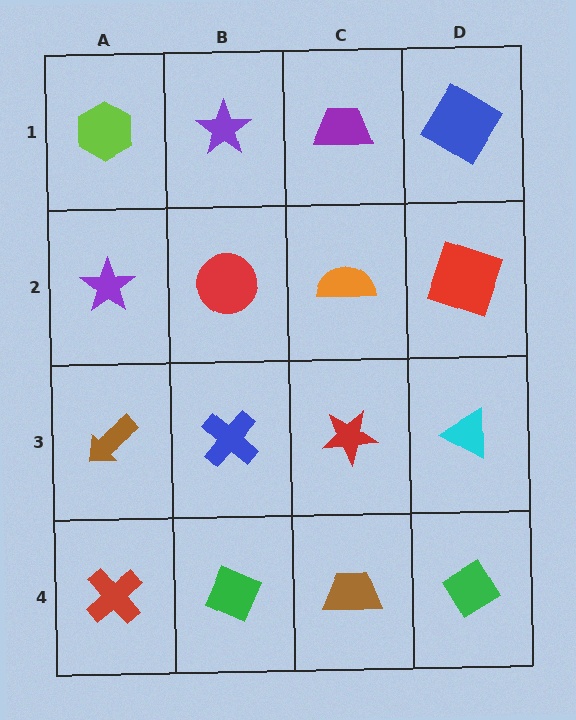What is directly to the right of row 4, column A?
A green diamond.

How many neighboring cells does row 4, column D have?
2.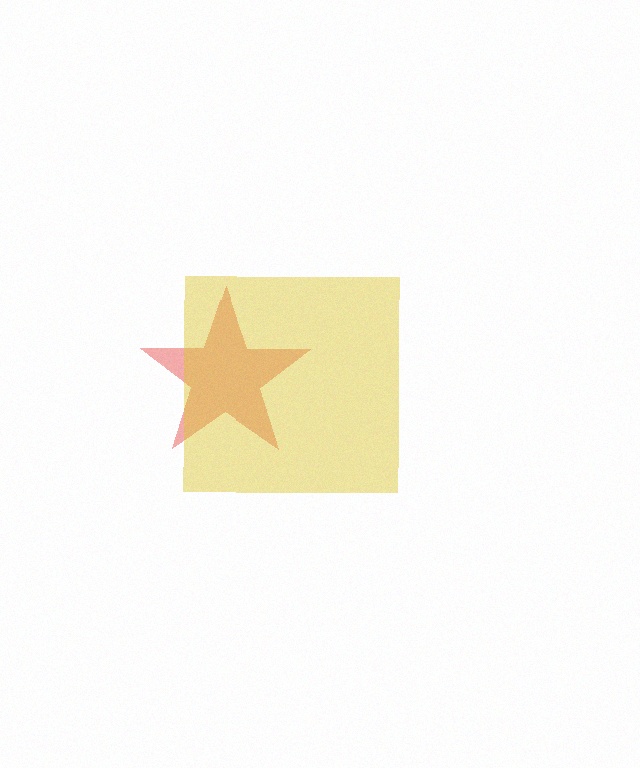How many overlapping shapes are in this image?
There are 2 overlapping shapes in the image.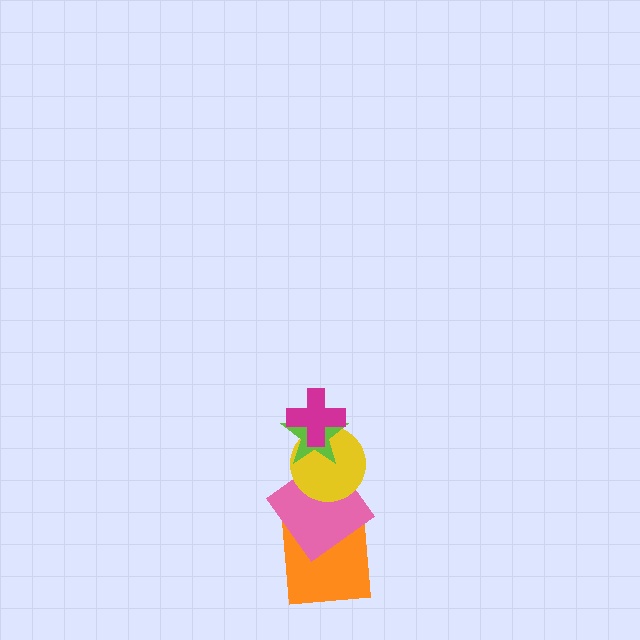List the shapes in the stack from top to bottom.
From top to bottom: the magenta cross, the lime star, the yellow circle, the pink diamond, the orange square.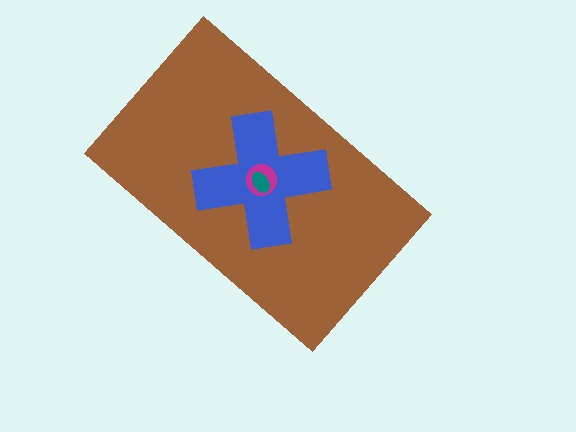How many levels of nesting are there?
4.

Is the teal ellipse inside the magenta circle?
Yes.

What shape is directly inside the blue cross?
The magenta circle.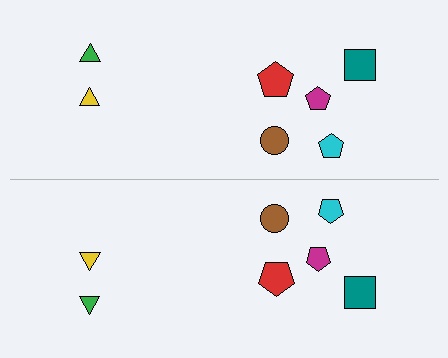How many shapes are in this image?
There are 14 shapes in this image.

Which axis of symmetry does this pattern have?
The pattern has a horizontal axis of symmetry running through the center of the image.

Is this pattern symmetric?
Yes, this pattern has bilateral (reflection) symmetry.